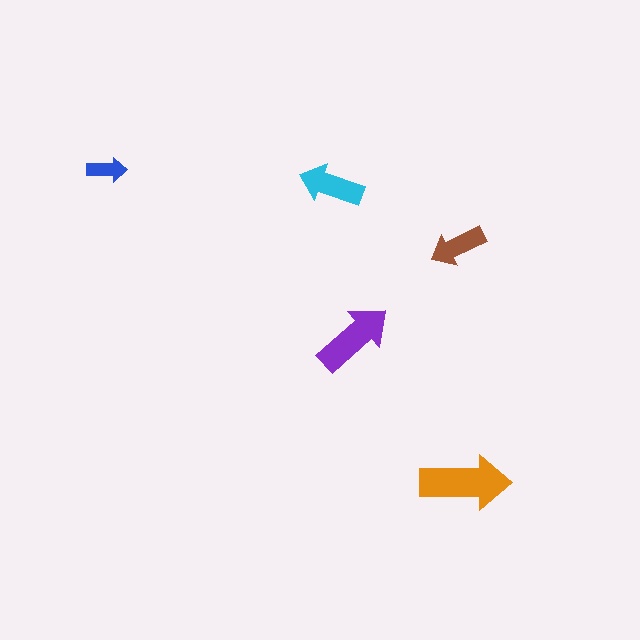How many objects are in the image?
There are 5 objects in the image.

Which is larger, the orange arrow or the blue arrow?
The orange one.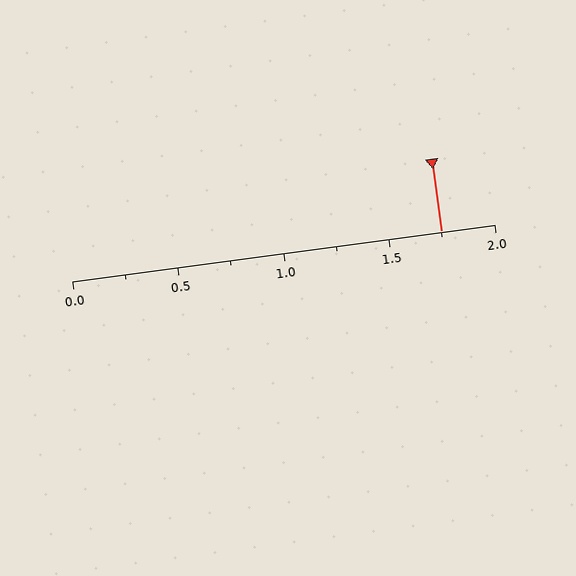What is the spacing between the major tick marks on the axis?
The major ticks are spaced 0.5 apart.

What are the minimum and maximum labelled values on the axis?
The axis runs from 0.0 to 2.0.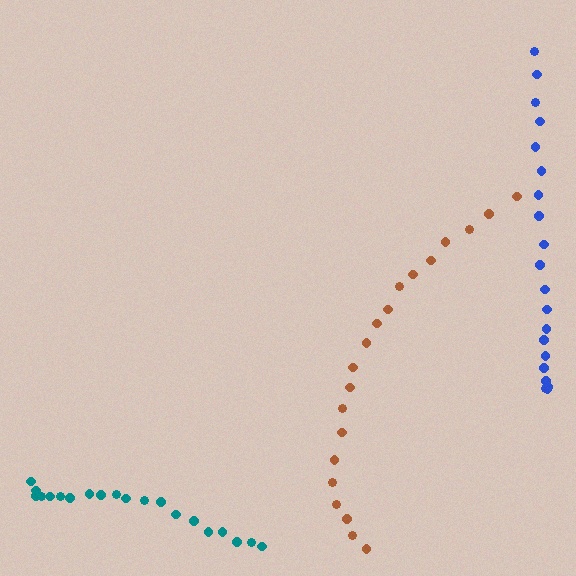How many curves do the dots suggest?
There are 3 distinct paths.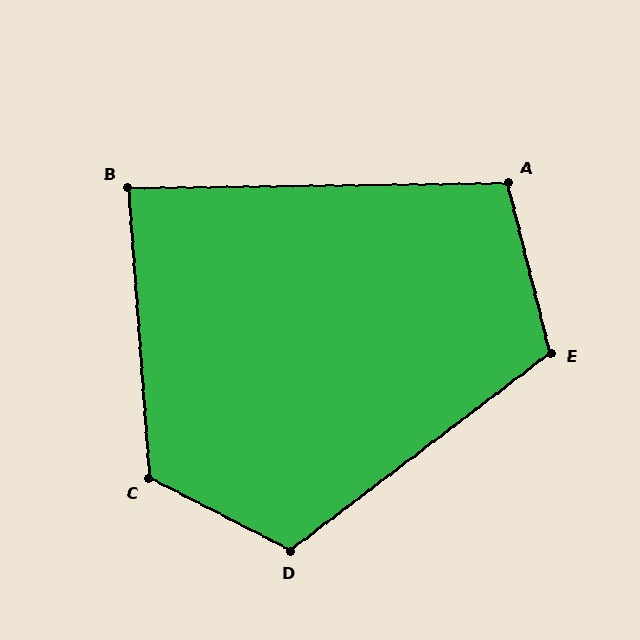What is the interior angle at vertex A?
Approximately 103 degrees (obtuse).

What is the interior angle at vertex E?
Approximately 113 degrees (obtuse).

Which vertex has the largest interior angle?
C, at approximately 121 degrees.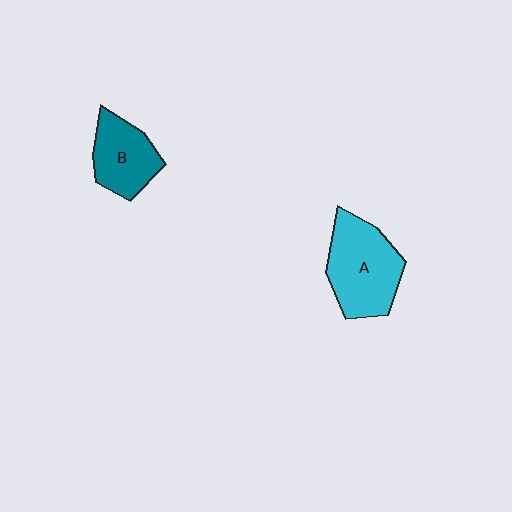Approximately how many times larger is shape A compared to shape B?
Approximately 1.4 times.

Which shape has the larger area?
Shape A (cyan).